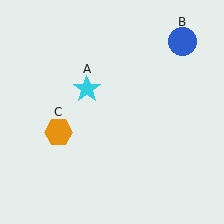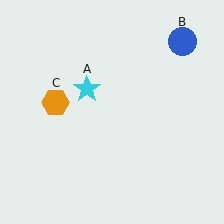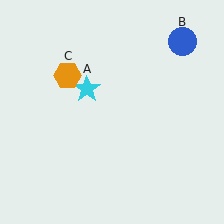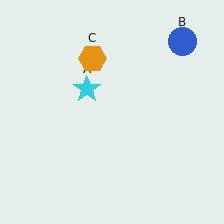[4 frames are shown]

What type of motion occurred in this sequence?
The orange hexagon (object C) rotated clockwise around the center of the scene.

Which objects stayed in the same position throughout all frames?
Cyan star (object A) and blue circle (object B) remained stationary.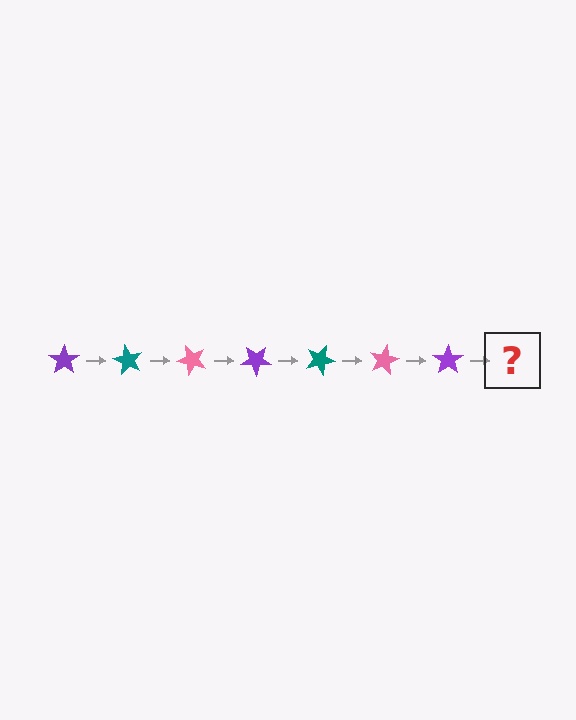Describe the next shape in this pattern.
It should be a teal star, rotated 420 degrees from the start.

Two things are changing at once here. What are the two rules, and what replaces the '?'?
The two rules are that it rotates 60 degrees each step and the color cycles through purple, teal, and pink. The '?' should be a teal star, rotated 420 degrees from the start.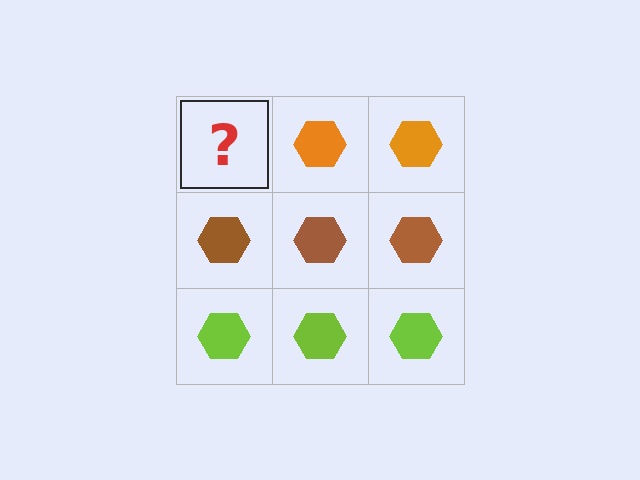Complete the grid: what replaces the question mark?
The question mark should be replaced with an orange hexagon.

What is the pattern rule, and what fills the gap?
The rule is that each row has a consistent color. The gap should be filled with an orange hexagon.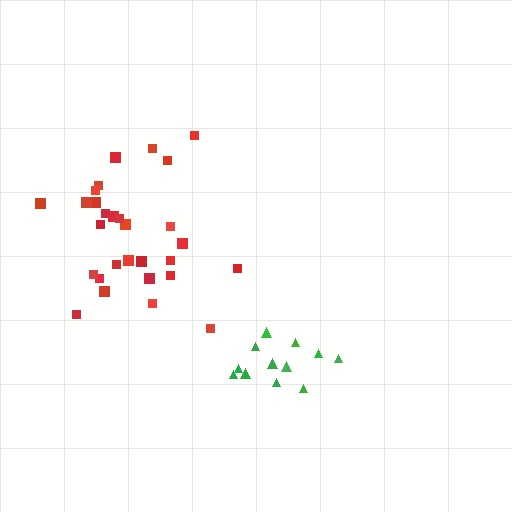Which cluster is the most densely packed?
Red.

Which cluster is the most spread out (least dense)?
Green.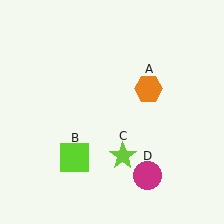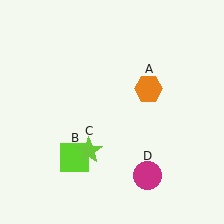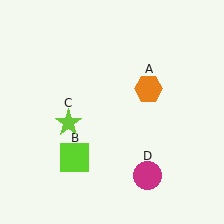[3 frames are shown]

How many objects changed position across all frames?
1 object changed position: lime star (object C).